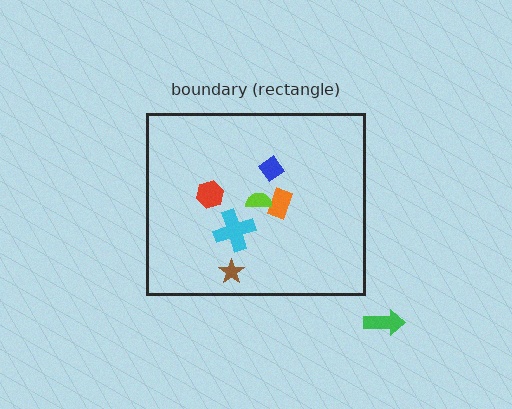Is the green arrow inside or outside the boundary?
Outside.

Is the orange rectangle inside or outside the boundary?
Inside.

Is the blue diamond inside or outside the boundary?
Inside.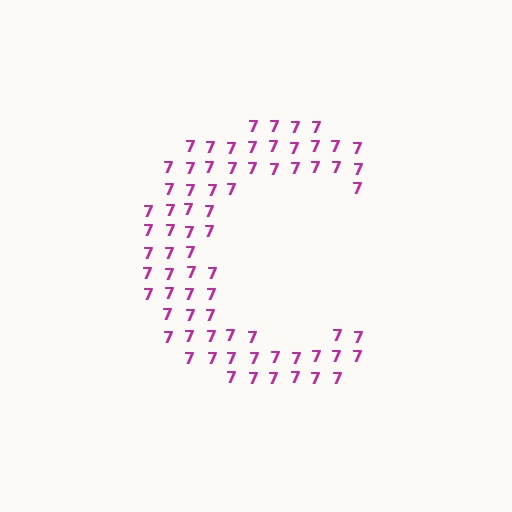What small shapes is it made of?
It is made of small digit 7's.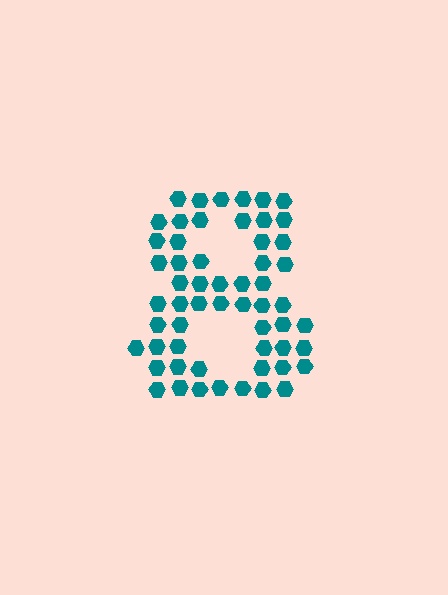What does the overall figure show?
The overall figure shows the digit 8.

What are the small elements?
The small elements are hexagons.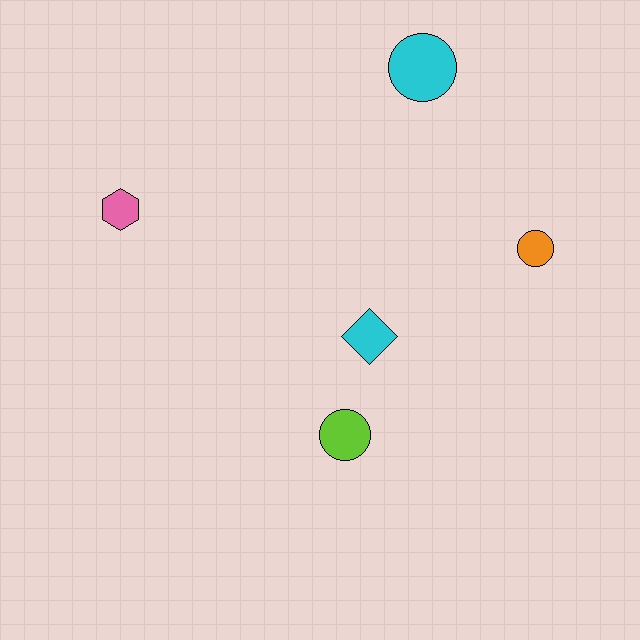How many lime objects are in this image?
There is 1 lime object.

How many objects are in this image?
There are 5 objects.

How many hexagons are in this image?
There is 1 hexagon.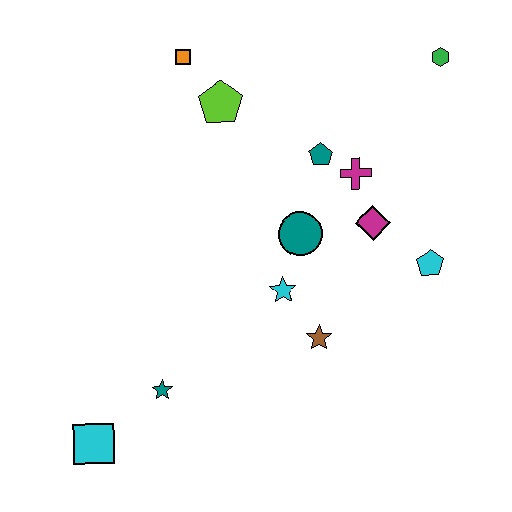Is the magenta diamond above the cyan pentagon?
Yes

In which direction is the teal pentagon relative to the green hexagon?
The teal pentagon is to the left of the green hexagon.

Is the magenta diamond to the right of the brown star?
Yes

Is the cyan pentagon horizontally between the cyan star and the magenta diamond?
No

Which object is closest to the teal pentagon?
The magenta cross is closest to the teal pentagon.